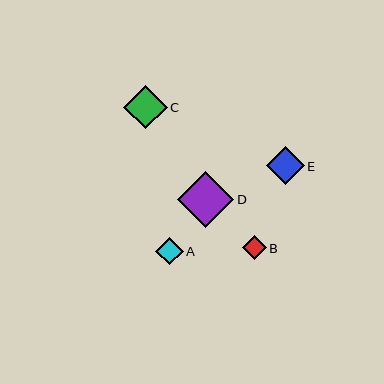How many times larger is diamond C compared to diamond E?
Diamond C is approximately 1.2 times the size of diamond E.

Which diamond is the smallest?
Diamond B is the smallest with a size of approximately 24 pixels.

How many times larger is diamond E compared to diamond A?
Diamond E is approximately 1.4 times the size of diamond A.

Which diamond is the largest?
Diamond D is the largest with a size of approximately 56 pixels.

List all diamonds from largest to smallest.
From largest to smallest: D, C, E, A, B.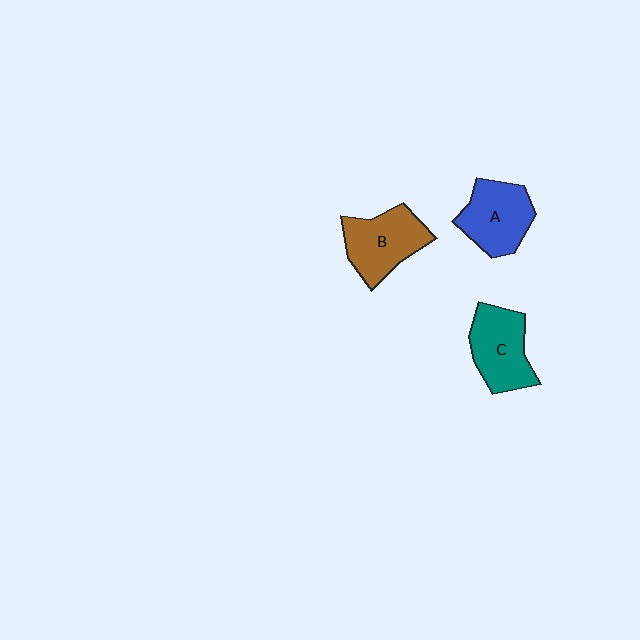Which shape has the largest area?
Shape B (brown).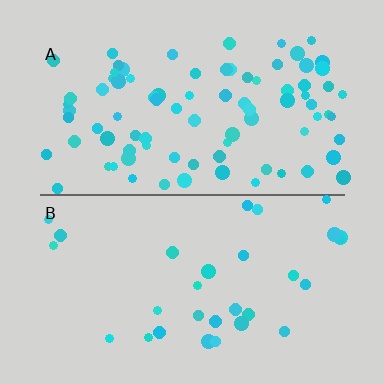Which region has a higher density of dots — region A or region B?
A (the top).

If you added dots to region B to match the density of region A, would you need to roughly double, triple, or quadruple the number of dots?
Approximately triple.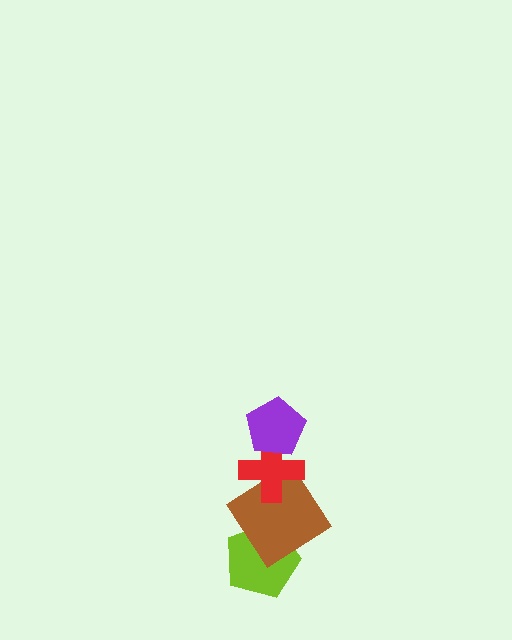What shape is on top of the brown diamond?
The red cross is on top of the brown diamond.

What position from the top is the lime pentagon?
The lime pentagon is 4th from the top.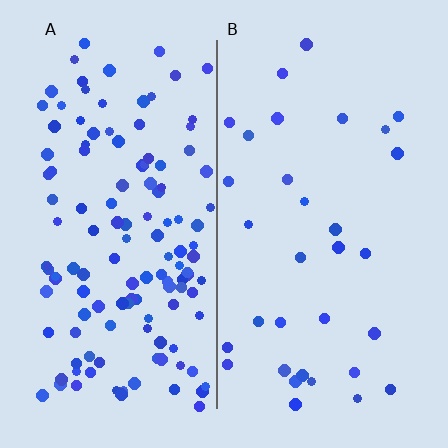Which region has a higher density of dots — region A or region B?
A (the left).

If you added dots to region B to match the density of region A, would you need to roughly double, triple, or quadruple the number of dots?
Approximately quadruple.